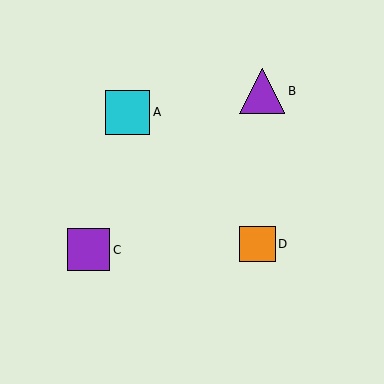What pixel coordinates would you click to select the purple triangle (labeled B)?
Click at (262, 91) to select the purple triangle B.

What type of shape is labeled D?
Shape D is an orange square.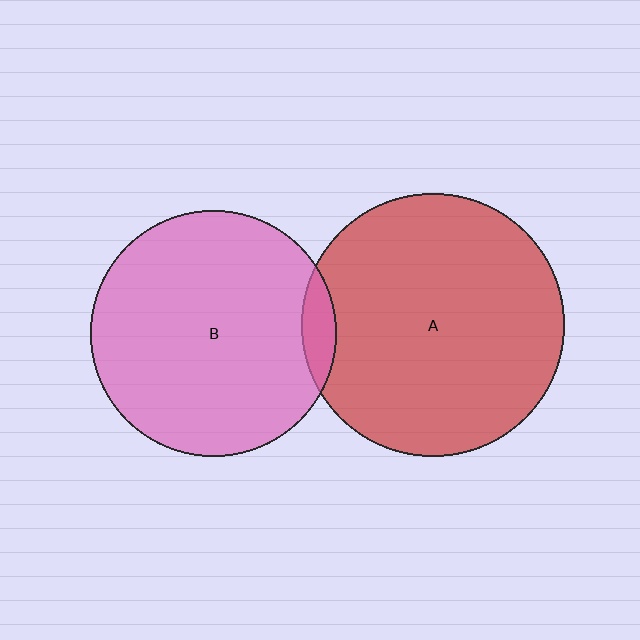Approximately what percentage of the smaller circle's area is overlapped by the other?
Approximately 5%.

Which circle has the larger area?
Circle A (red).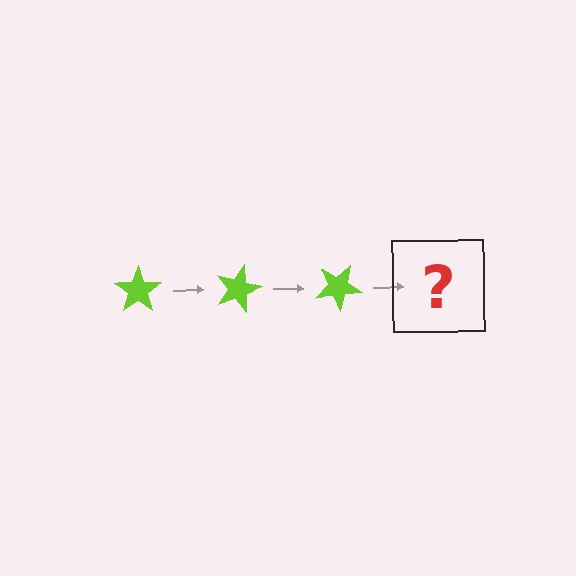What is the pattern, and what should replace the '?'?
The pattern is that the star rotates 15 degrees each step. The '?' should be a lime star rotated 45 degrees.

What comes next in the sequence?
The next element should be a lime star rotated 45 degrees.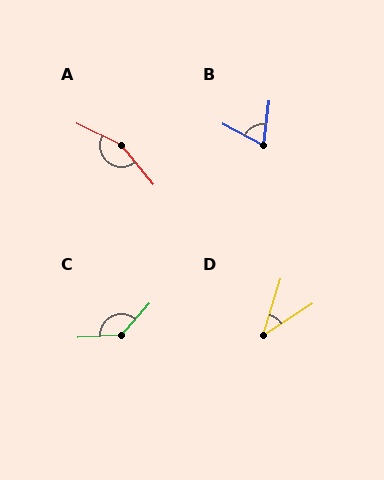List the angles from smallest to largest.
D (39°), B (69°), C (134°), A (156°).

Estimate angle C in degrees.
Approximately 134 degrees.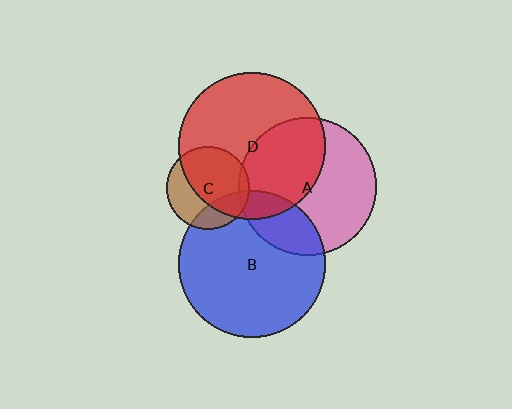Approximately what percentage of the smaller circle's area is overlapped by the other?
Approximately 10%.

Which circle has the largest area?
Circle B (blue).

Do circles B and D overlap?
Yes.